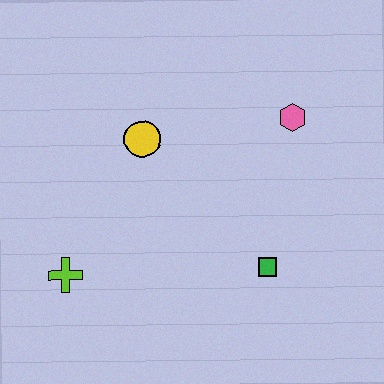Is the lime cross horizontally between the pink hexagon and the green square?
No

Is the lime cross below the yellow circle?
Yes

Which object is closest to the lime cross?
The yellow circle is closest to the lime cross.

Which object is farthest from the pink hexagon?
The lime cross is farthest from the pink hexagon.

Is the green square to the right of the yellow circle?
Yes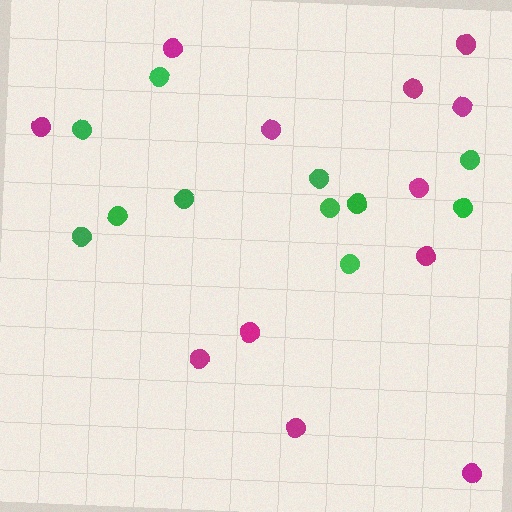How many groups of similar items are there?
There are 2 groups: one group of green circles (11) and one group of magenta circles (12).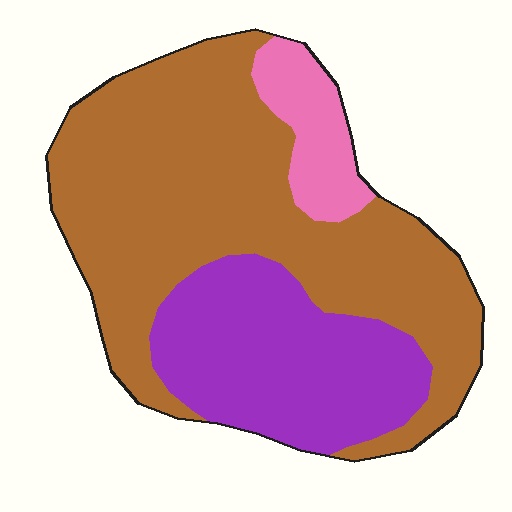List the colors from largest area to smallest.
From largest to smallest: brown, purple, pink.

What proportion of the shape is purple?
Purple covers about 30% of the shape.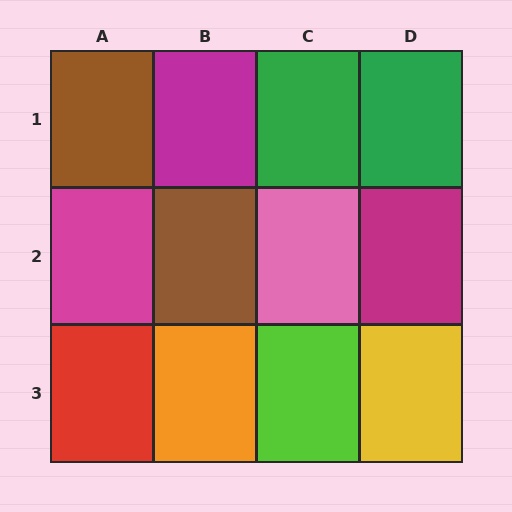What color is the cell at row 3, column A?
Red.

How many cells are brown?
2 cells are brown.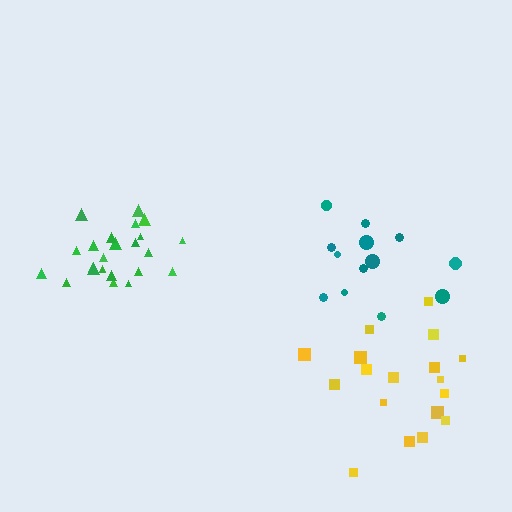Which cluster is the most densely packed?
Green.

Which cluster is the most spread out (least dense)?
Teal.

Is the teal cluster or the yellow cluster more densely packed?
Yellow.